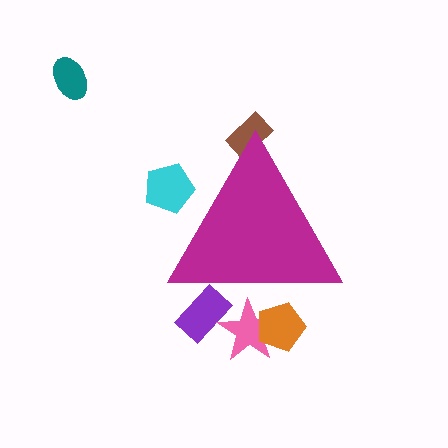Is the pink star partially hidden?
Yes, the pink star is partially hidden behind the magenta triangle.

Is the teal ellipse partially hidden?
No, the teal ellipse is fully visible.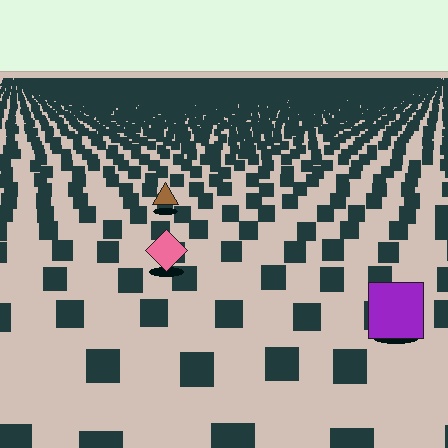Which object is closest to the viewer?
The purple square is closest. The texture marks near it are larger and more spread out.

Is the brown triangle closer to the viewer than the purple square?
No. The purple square is closer — you can tell from the texture gradient: the ground texture is coarser near it.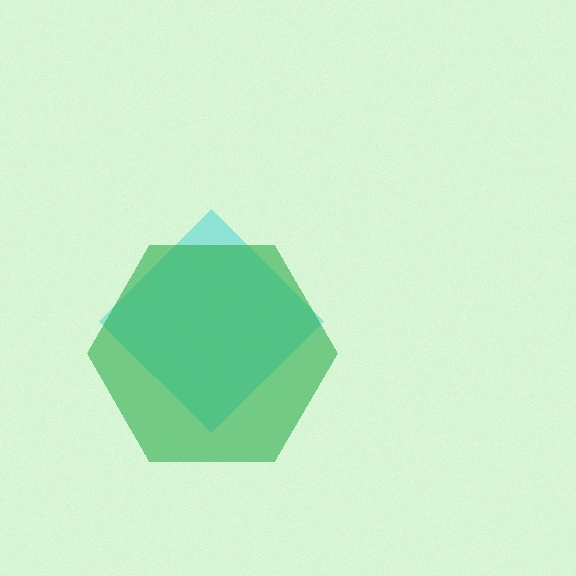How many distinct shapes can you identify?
There are 2 distinct shapes: a cyan diamond, a green hexagon.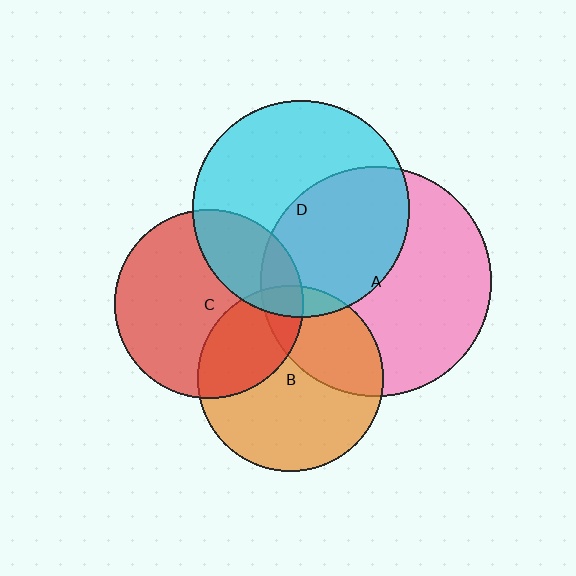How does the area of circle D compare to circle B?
Approximately 1.4 times.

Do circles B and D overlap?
Yes.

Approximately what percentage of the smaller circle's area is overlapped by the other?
Approximately 10%.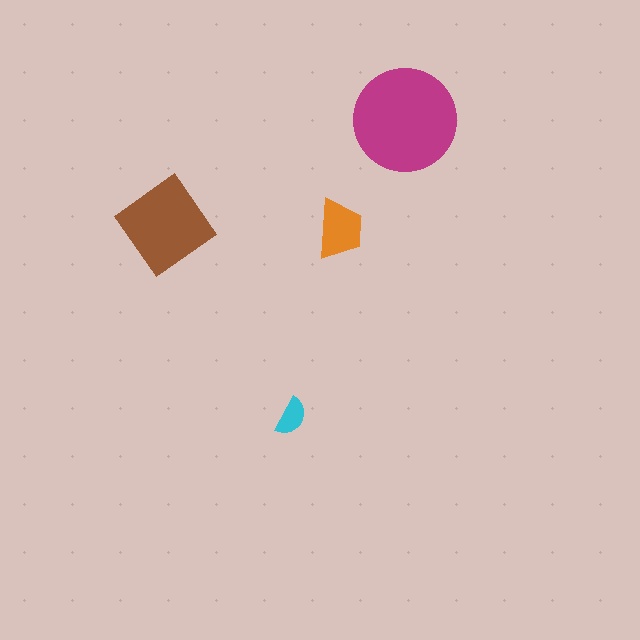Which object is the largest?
The magenta circle.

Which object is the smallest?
The cyan semicircle.